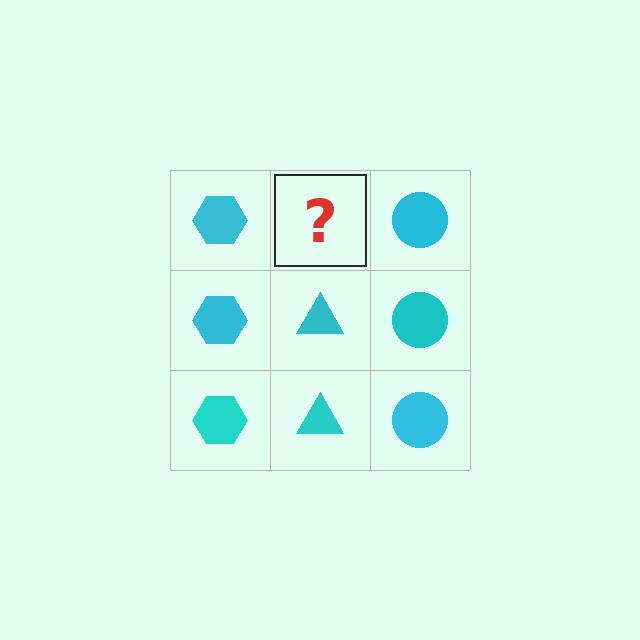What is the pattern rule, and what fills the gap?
The rule is that each column has a consistent shape. The gap should be filled with a cyan triangle.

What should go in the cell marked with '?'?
The missing cell should contain a cyan triangle.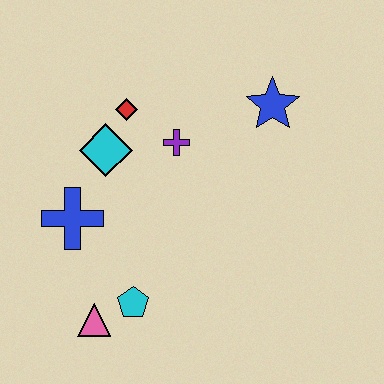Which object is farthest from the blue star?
The pink triangle is farthest from the blue star.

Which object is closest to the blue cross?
The cyan diamond is closest to the blue cross.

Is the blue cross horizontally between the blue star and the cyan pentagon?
No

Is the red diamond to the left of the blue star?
Yes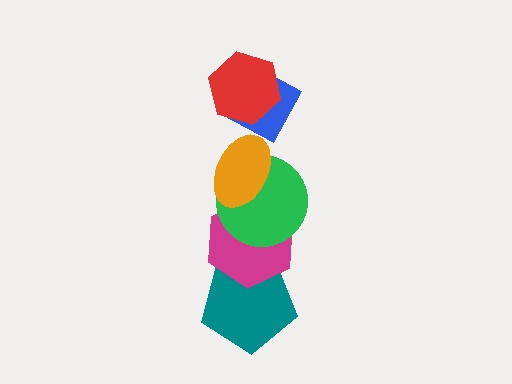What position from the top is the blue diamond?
The blue diamond is 2nd from the top.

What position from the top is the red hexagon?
The red hexagon is 1st from the top.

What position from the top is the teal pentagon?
The teal pentagon is 6th from the top.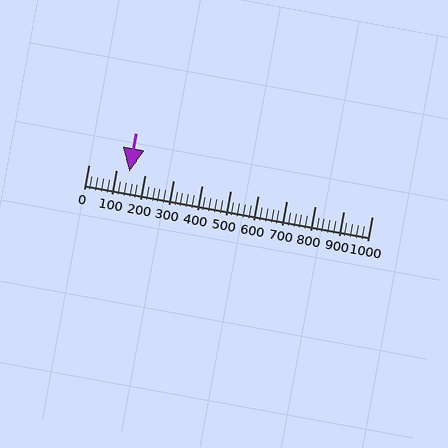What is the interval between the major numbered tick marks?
The major tick marks are spaced 100 units apart.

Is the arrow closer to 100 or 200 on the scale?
The arrow is closer to 100.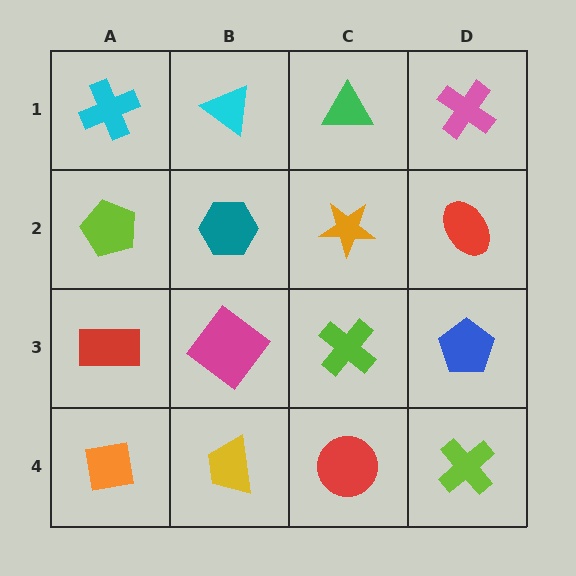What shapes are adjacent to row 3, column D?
A red ellipse (row 2, column D), a lime cross (row 4, column D), a lime cross (row 3, column C).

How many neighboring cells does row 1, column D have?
2.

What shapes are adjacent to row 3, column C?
An orange star (row 2, column C), a red circle (row 4, column C), a magenta diamond (row 3, column B), a blue pentagon (row 3, column D).